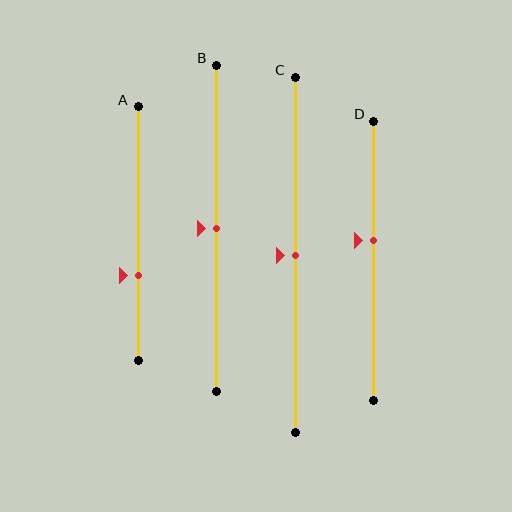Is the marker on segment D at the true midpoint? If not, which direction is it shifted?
No, the marker on segment D is shifted upward by about 7% of the segment length.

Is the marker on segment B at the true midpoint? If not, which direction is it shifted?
Yes, the marker on segment B is at the true midpoint.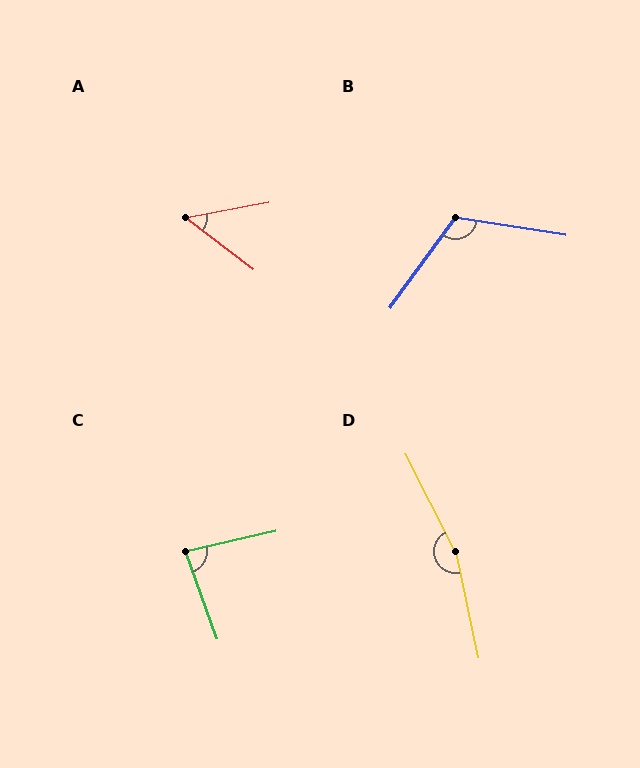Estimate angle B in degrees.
Approximately 117 degrees.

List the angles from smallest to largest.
A (48°), C (84°), B (117°), D (165°).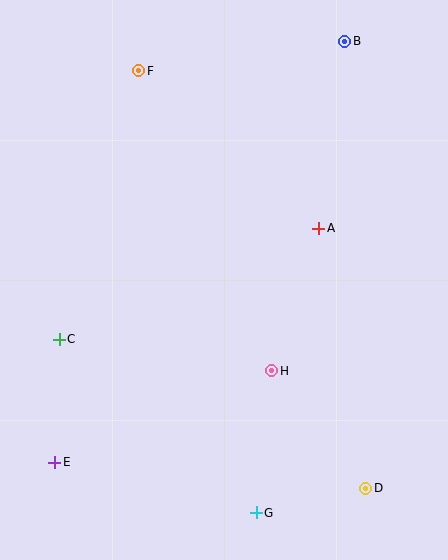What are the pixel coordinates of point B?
Point B is at (345, 41).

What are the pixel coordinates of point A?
Point A is at (319, 228).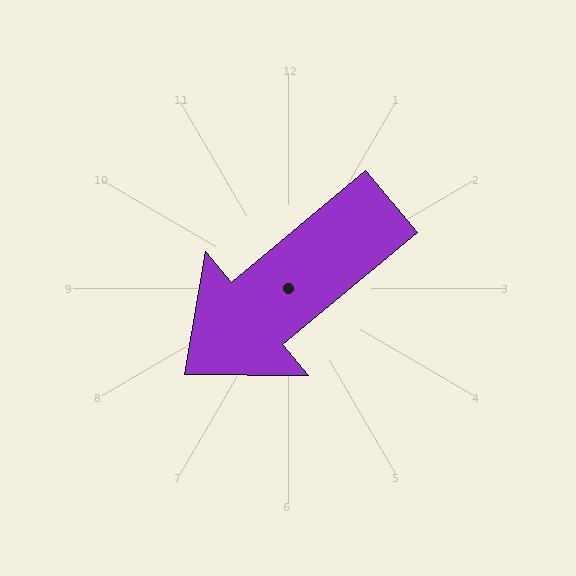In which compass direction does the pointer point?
Southwest.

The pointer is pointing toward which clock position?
Roughly 8 o'clock.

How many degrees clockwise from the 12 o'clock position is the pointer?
Approximately 230 degrees.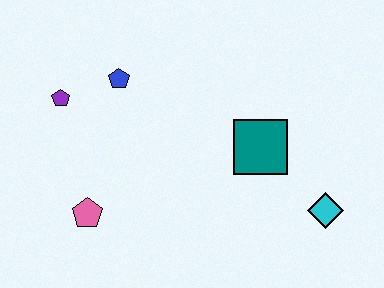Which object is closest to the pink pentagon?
The purple pentagon is closest to the pink pentagon.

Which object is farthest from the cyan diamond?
The purple pentagon is farthest from the cyan diamond.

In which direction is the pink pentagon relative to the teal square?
The pink pentagon is to the left of the teal square.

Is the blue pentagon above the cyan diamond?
Yes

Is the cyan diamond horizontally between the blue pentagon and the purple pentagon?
No